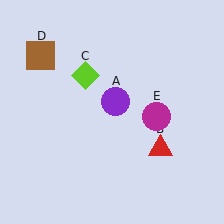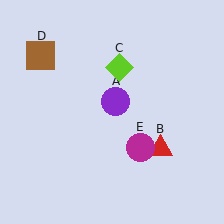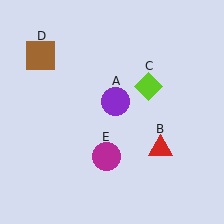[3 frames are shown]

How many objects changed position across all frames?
2 objects changed position: lime diamond (object C), magenta circle (object E).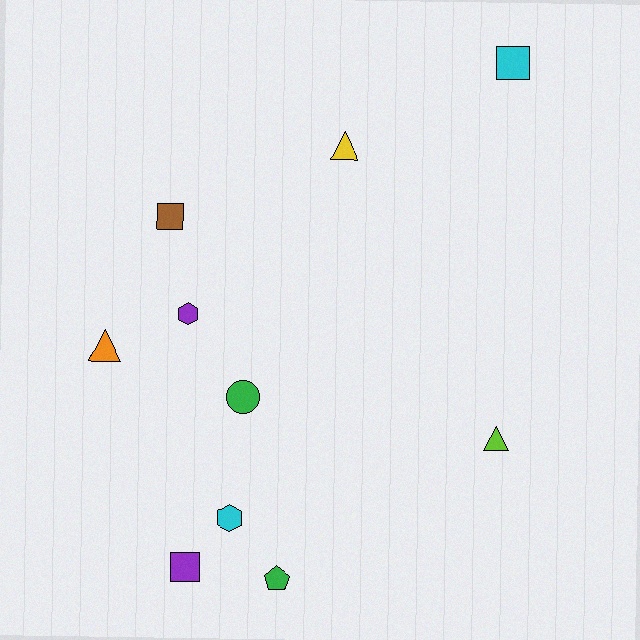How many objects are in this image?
There are 10 objects.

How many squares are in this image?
There are 3 squares.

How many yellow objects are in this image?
There is 1 yellow object.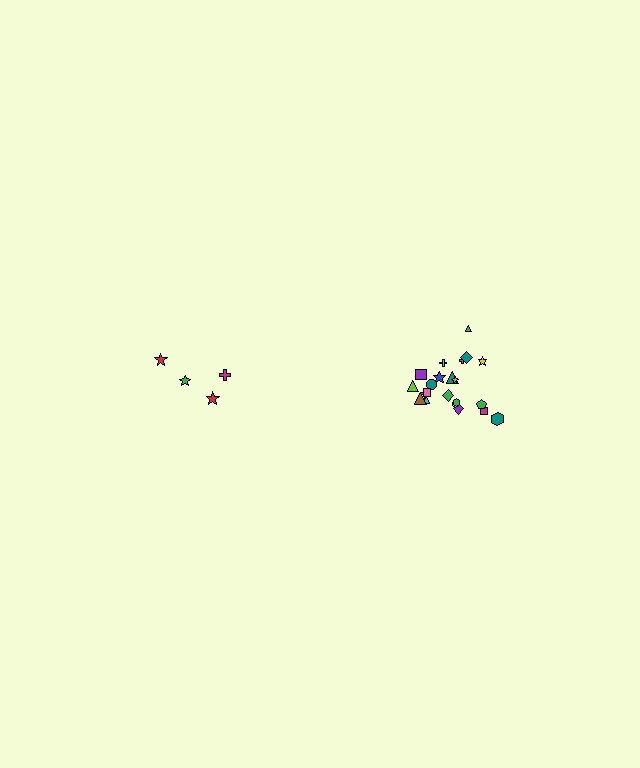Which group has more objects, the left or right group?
The right group.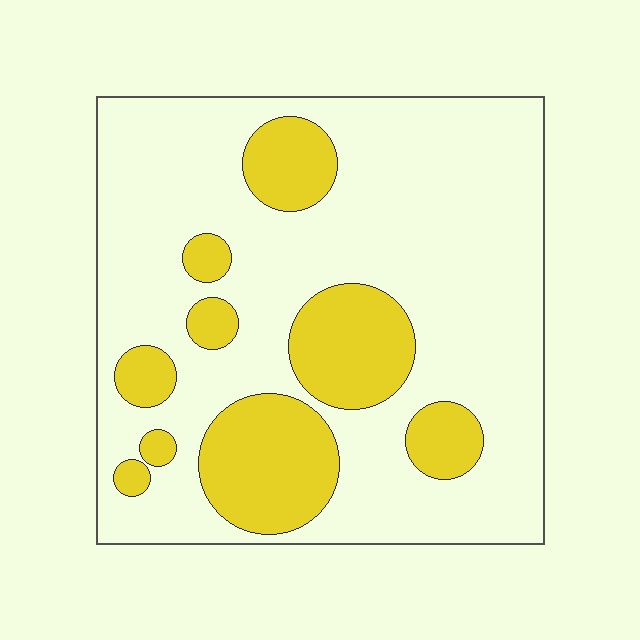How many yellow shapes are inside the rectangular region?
9.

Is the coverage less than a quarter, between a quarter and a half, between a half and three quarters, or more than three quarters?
Less than a quarter.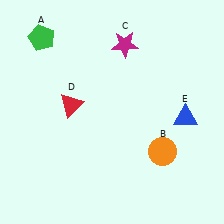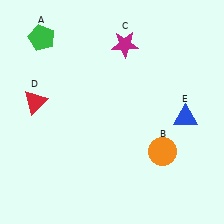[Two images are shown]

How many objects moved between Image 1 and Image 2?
1 object moved between the two images.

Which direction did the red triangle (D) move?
The red triangle (D) moved left.